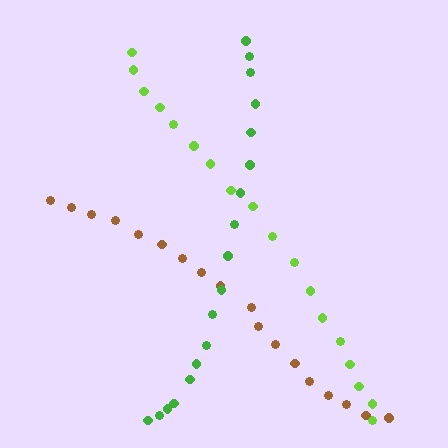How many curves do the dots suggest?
There are 3 distinct paths.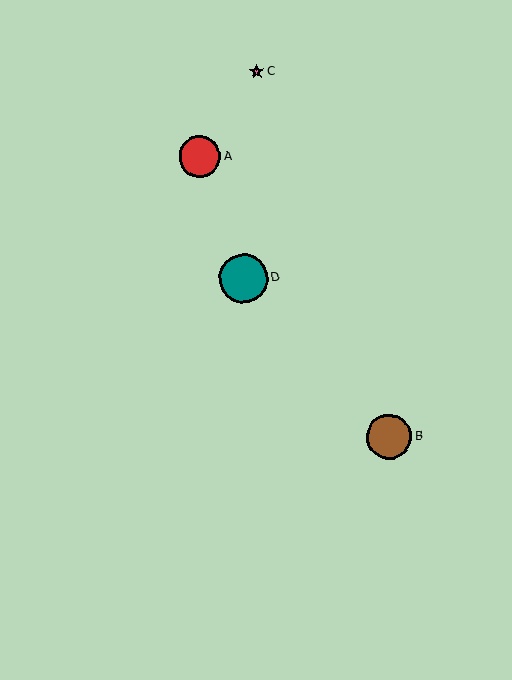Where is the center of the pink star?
The center of the pink star is at (257, 71).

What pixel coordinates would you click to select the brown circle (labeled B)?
Click at (389, 437) to select the brown circle B.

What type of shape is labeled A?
Shape A is a red circle.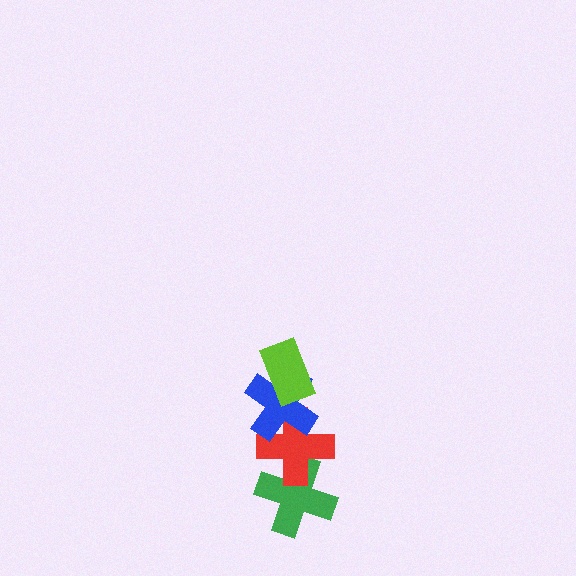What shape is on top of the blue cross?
The lime rectangle is on top of the blue cross.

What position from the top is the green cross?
The green cross is 4th from the top.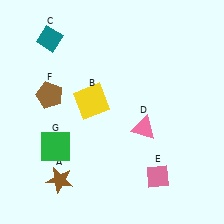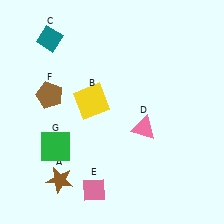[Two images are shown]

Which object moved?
The pink diamond (E) moved left.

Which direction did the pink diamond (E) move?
The pink diamond (E) moved left.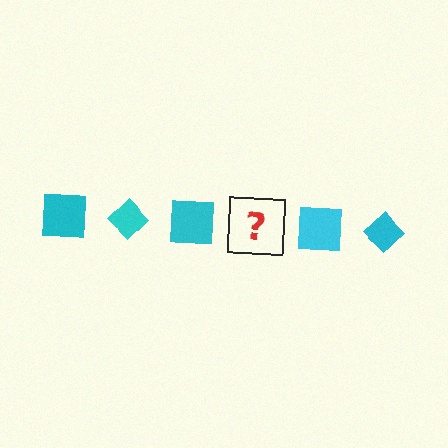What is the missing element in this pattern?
The missing element is a cyan diamond.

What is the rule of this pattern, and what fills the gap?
The rule is that the pattern cycles through square, diamond shapes in cyan. The gap should be filled with a cyan diamond.